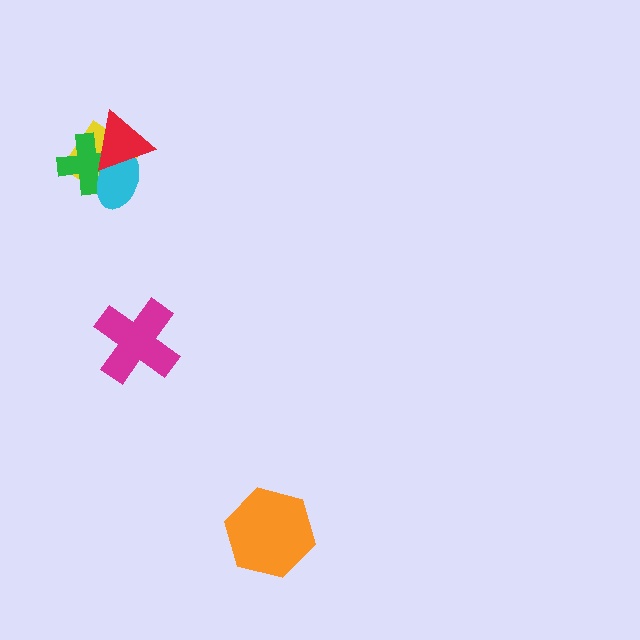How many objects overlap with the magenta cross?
0 objects overlap with the magenta cross.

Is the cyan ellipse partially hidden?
Yes, it is partially covered by another shape.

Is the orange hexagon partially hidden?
No, no other shape covers it.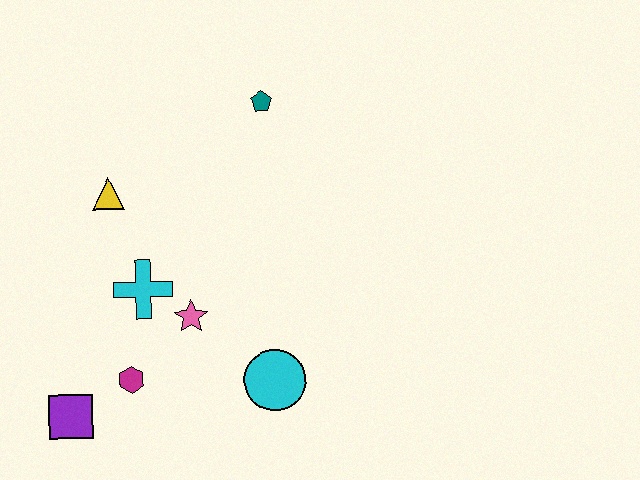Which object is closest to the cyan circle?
The pink star is closest to the cyan circle.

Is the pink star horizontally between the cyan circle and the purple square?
Yes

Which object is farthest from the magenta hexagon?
The teal pentagon is farthest from the magenta hexagon.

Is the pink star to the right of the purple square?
Yes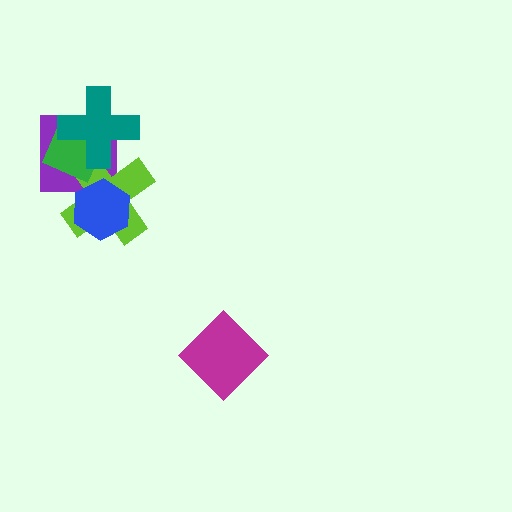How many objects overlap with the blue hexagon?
2 objects overlap with the blue hexagon.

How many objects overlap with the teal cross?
3 objects overlap with the teal cross.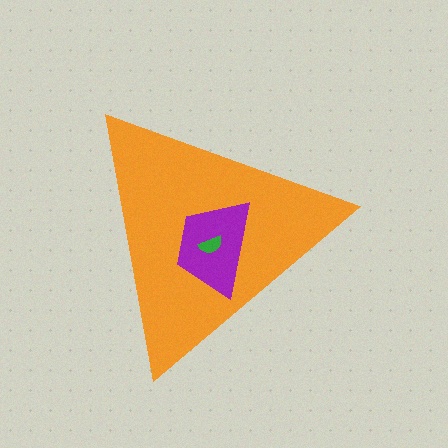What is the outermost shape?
The orange triangle.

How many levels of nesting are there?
3.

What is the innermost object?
The green semicircle.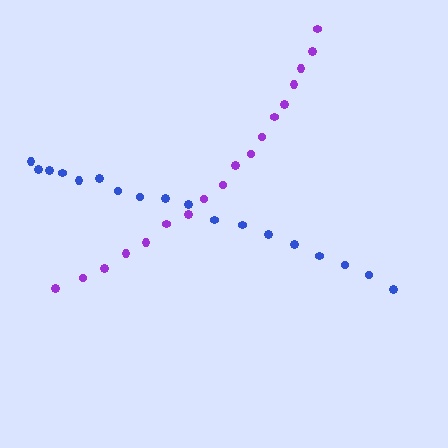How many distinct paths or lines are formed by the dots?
There are 2 distinct paths.